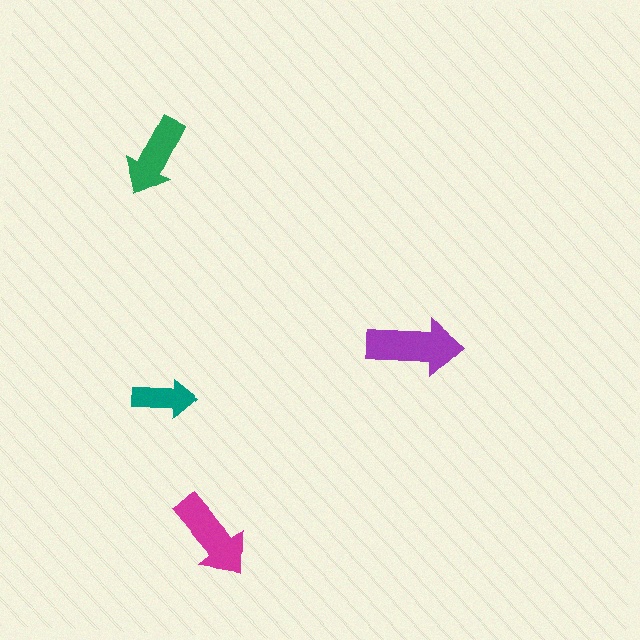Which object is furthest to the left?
The green arrow is leftmost.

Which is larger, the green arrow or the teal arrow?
The green one.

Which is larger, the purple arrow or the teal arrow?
The purple one.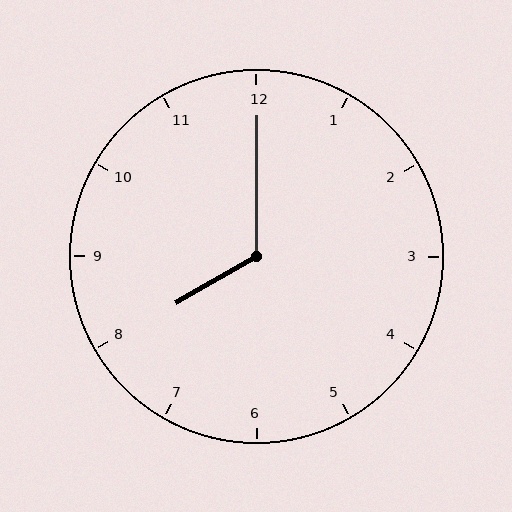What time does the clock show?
8:00.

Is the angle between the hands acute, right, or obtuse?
It is obtuse.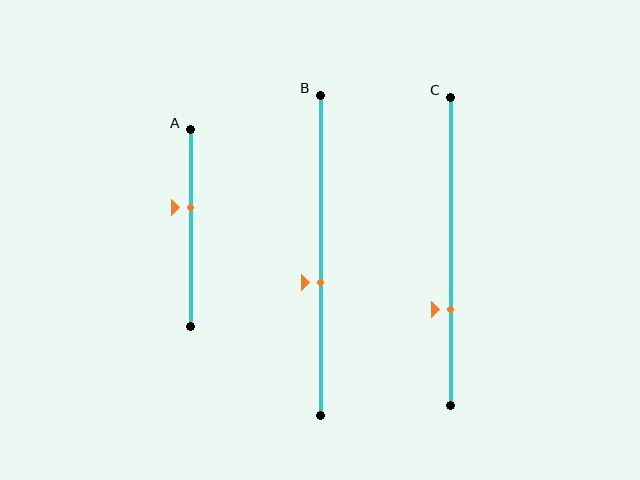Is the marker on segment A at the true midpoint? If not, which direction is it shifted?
No, the marker on segment A is shifted upward by about 11% of the segment length.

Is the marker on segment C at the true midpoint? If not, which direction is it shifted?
No, the marker on segment C is shifted downward by about 19% of the segment length.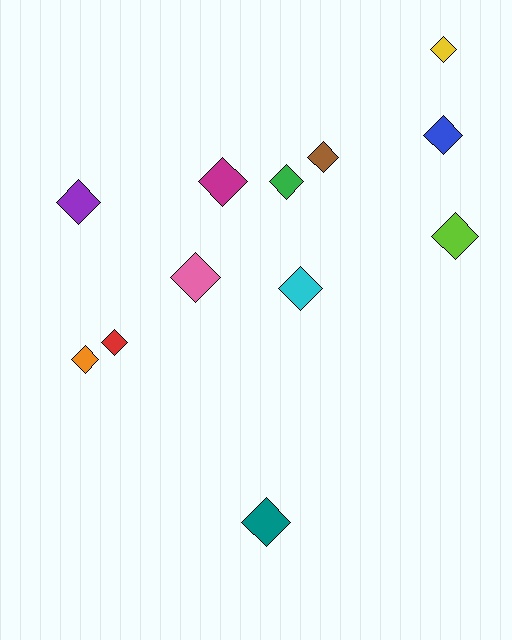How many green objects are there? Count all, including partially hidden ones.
There is 1 green object.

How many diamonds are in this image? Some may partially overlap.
There are 12 diamonds.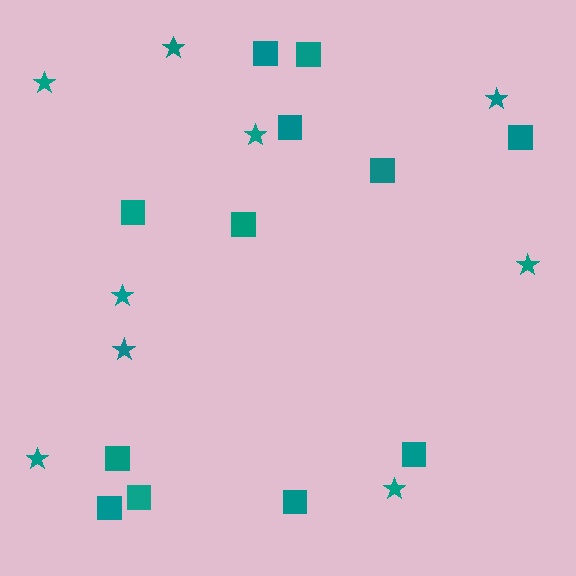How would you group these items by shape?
There are 2 groups: one group of squares (12) and one group of stars (9).